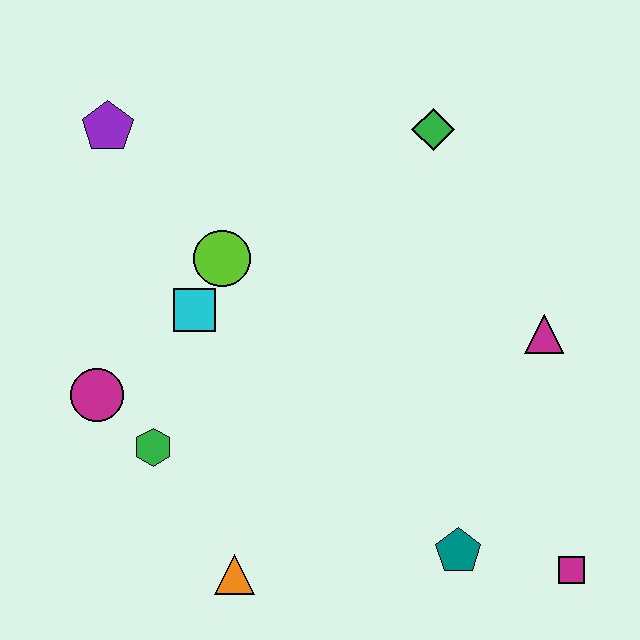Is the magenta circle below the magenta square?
No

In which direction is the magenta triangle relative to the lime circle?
The magenta triangle is to the right of the lime circle.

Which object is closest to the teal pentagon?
The magenta square is closest to the teal pentagon.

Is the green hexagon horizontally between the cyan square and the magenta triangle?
No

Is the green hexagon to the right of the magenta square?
No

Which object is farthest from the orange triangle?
The green diamond is farthest from the orange triangle.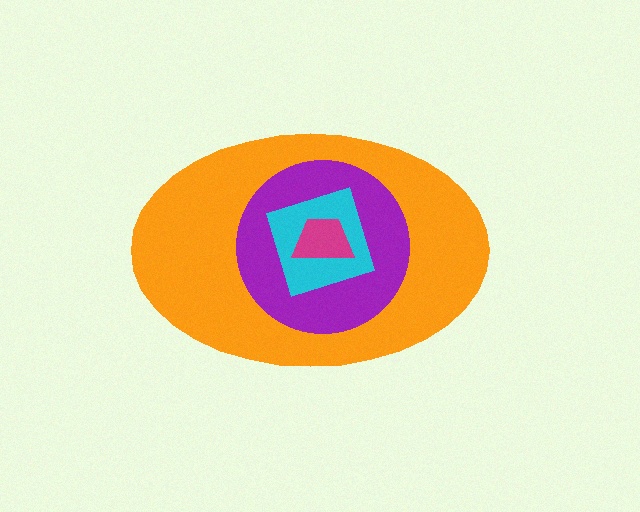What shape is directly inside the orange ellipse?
The purple circle.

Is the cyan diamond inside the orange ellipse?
Yes.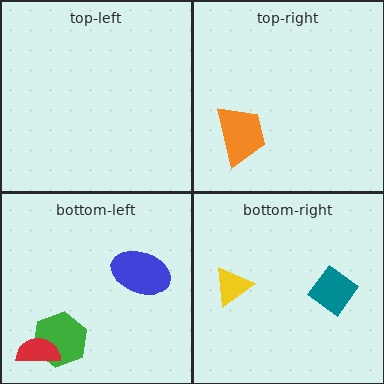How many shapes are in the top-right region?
1.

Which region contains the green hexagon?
The bottom-left region.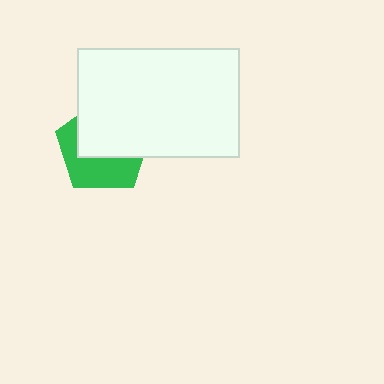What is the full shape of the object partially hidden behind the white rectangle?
The partially hidden object is a green pentagon.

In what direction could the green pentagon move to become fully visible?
The green pentagon could move toward the lower-left. That would shift it out from behind the white rectangle entirely.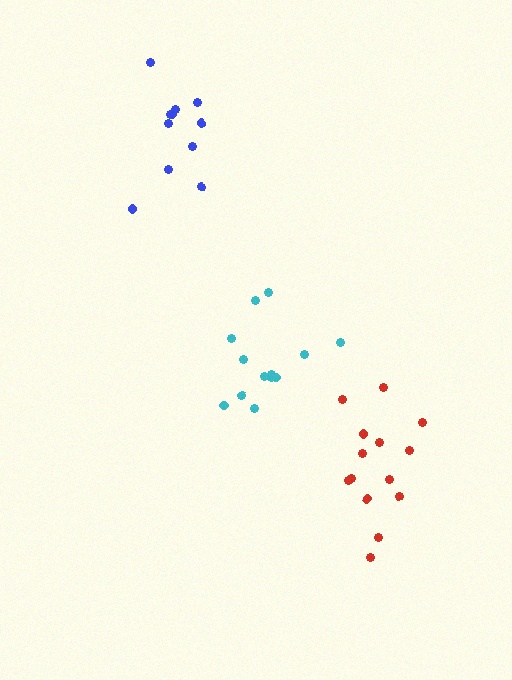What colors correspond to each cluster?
The clusters are colored: cyan, blue, red.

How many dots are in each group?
Group 1: 13 dots, Group 2: 11 dots, Group 3: 14 dots (38 total).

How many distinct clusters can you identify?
There are 3 distinct clusters.